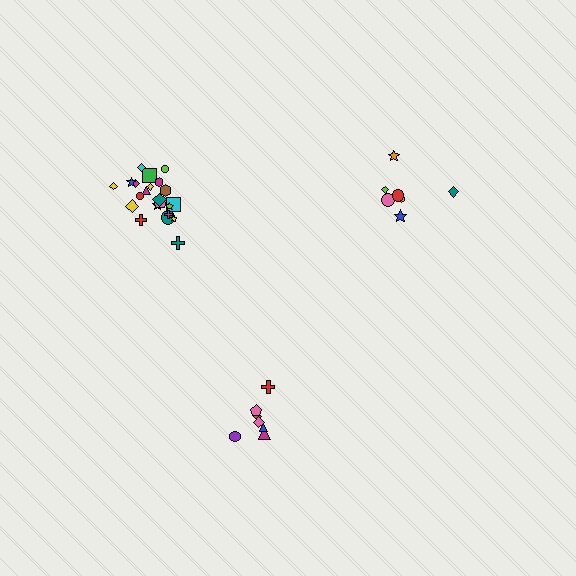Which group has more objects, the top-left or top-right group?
The top-left group.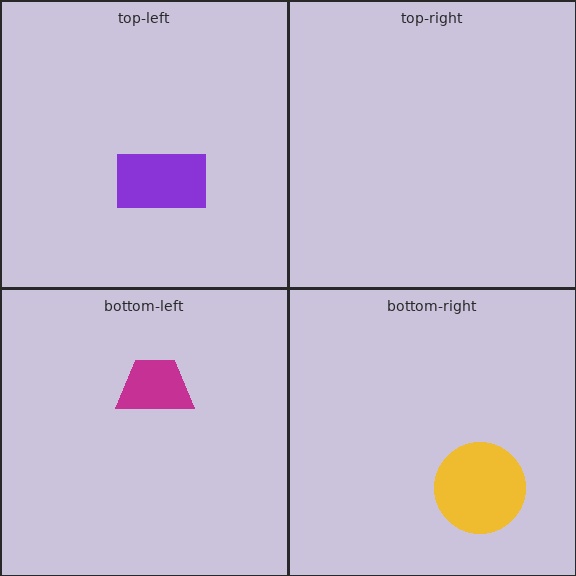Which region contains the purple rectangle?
The top-left region.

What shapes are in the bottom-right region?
The yellow circle.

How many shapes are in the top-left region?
1.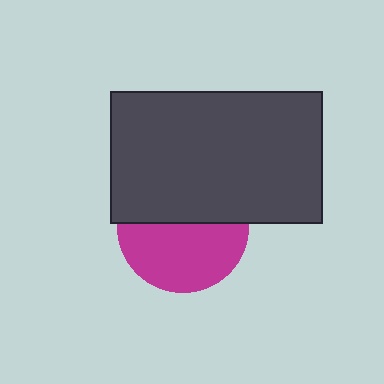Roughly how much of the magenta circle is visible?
About half of it is visible (roughly 53%).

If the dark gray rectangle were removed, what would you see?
You would see the complete magenta circle.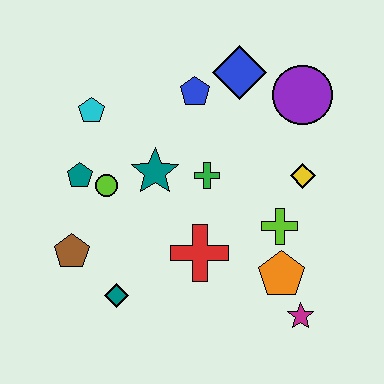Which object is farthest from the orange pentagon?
The cyan pentagon is farthest from the orange pentagon.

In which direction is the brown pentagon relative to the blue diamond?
The brown pentagon is below the blue diamond.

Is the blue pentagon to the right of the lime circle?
Yes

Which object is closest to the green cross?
The teal star is closest to the green cross.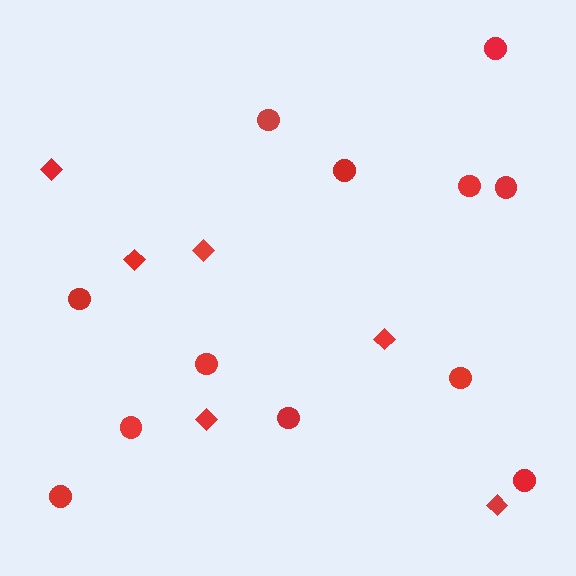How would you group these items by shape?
There are 2 groups: one group of circles (12) and one group of diamonds (6).